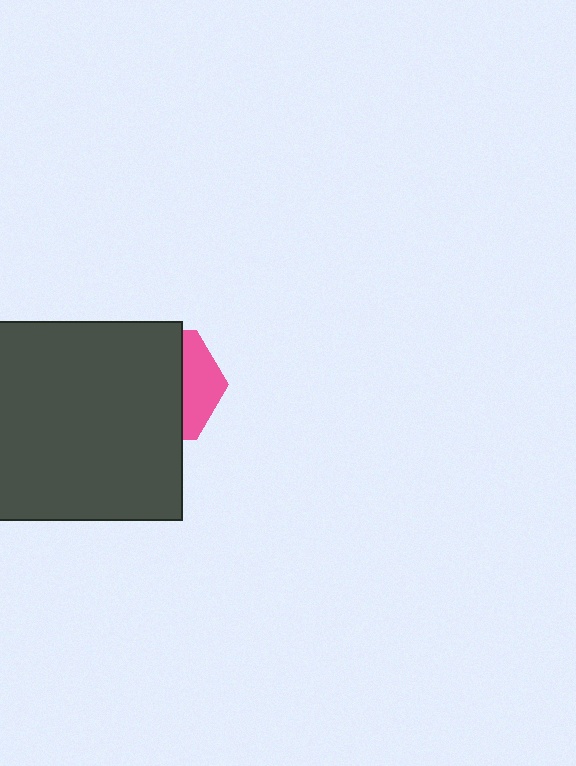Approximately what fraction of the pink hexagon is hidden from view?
Roughly 69% of the pink hexagon is hidden behind the dark gray square.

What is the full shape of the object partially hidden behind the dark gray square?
The partially hidden object is a pink hexagon.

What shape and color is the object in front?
The object in front is a dark gray square.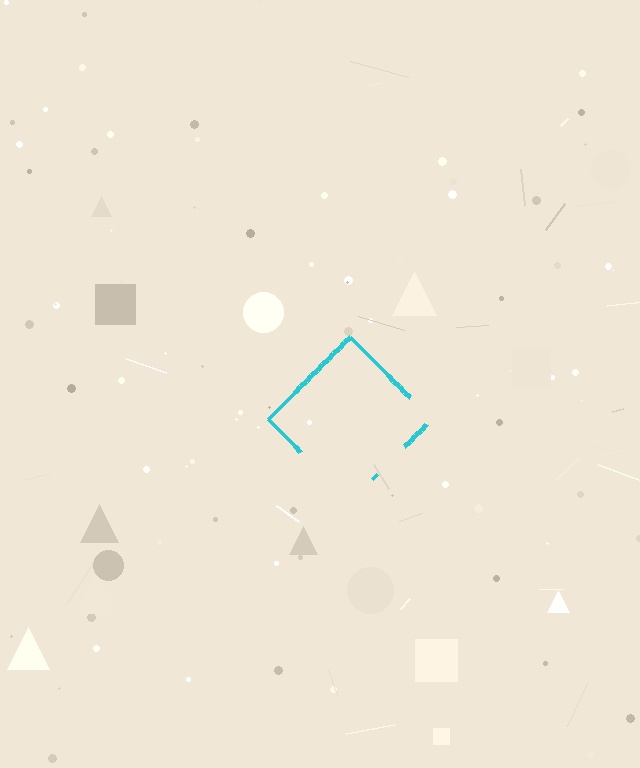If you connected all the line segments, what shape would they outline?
They would outline a diamond.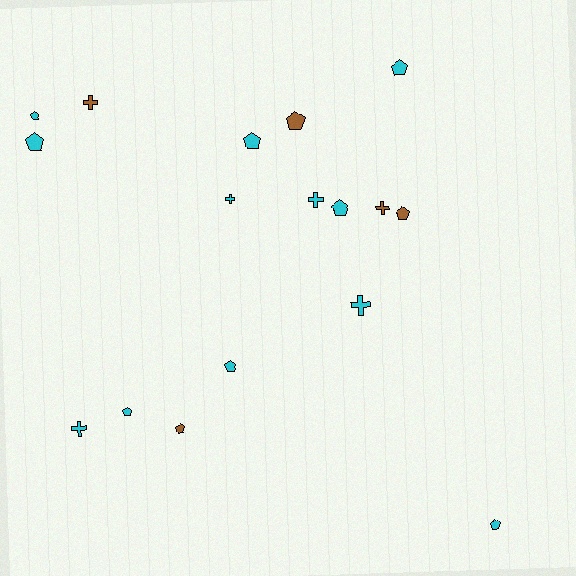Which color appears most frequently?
Cyan, with 12 objects.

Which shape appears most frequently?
Pentagon, with 11 objects.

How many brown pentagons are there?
There are 3 brown pentagons.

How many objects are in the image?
There are 17 objects.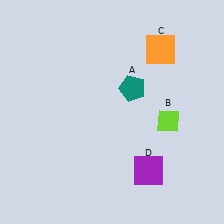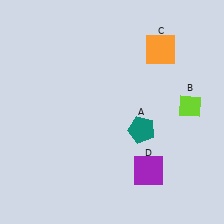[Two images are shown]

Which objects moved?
The objects that moved are: the teal pentagon (A), the lime diamond (B).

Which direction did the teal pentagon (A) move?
The teal pentagon (A) moved down.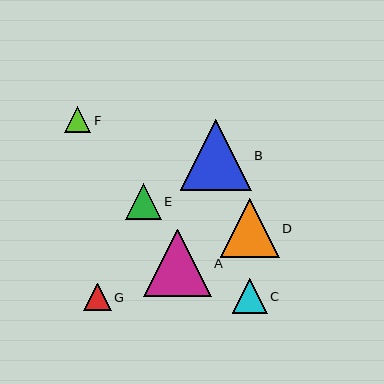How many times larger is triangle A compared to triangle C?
Triangle A is approximately 2.0 times the size of triangle C.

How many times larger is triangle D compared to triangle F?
Triangle D is approximately 2.2 times the size of triangle F.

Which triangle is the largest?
Triangle B is the largest with a size of approximately 71 pixels.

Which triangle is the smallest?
Triangle F is the smallest with a size of approximately 26 pixels.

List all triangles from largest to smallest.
From largest to smallest: B, A, D, E, C, G, F.